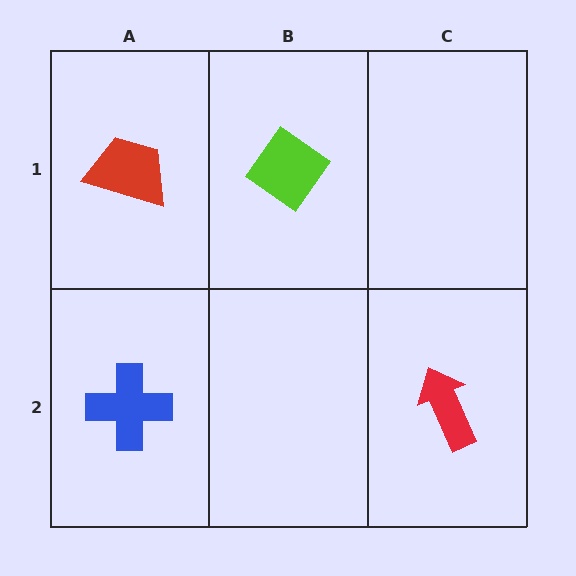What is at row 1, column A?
A red trapezoid.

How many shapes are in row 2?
2 shapes.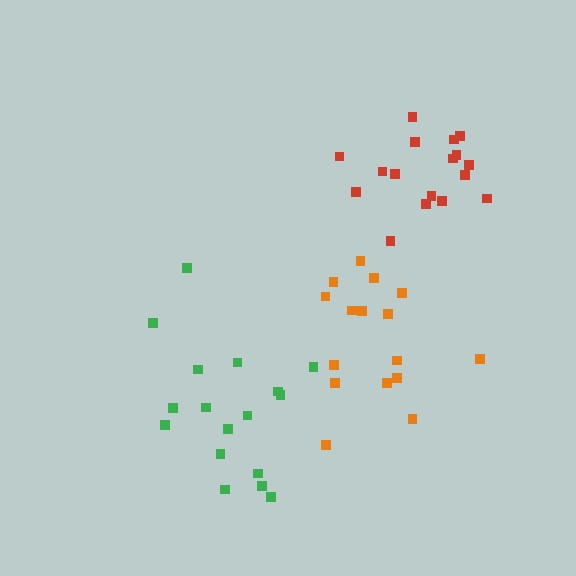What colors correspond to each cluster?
The clusters are colored: red, orange, green.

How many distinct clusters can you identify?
There are 3 distinct clusters.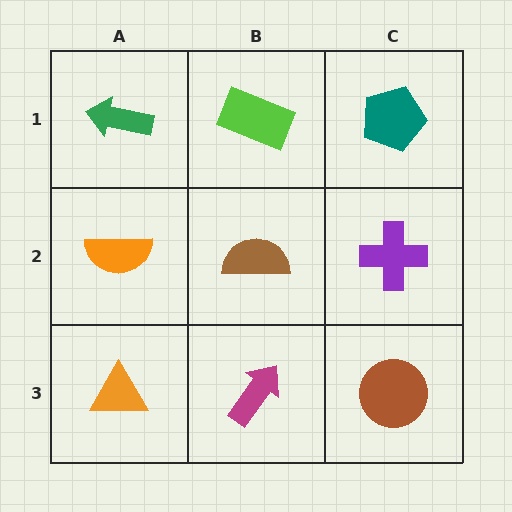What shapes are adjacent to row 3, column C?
A purple cross (row 2, column C), a magenta arrow (row 3, column B).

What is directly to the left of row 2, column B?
An orange semicircle.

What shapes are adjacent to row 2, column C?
A teal pentagon (row 1, column C), a brown circle (row 3, column C), a brown semicircle (row 2, column B).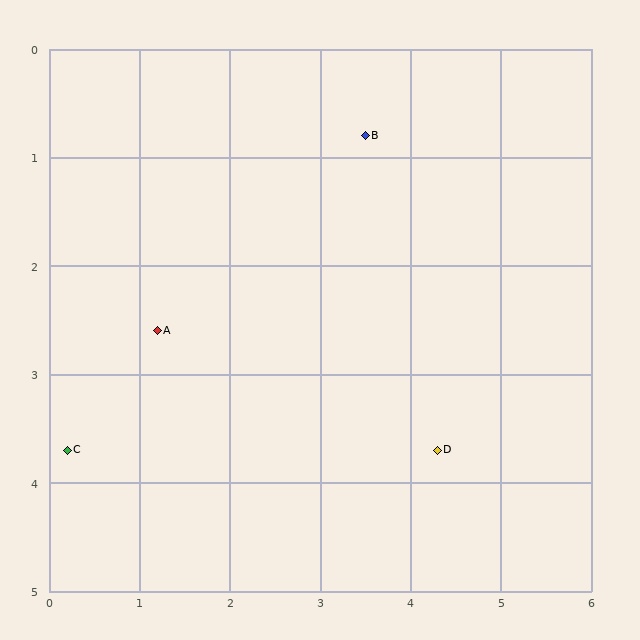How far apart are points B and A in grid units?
Points B and A are about 2.9 grid units apart.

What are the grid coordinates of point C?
Point C is at approximately (0.2, 3.7).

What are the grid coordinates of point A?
Point A is at approximately (1.2, 2.6).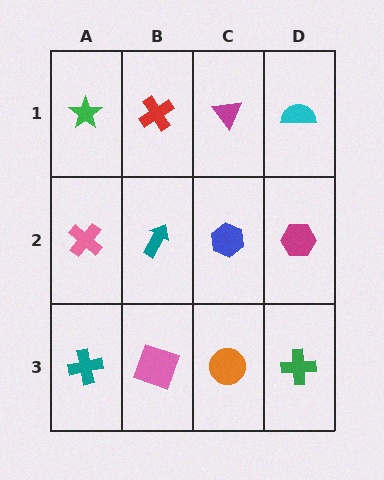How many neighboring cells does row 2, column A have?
3.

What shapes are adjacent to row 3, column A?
A pink cross (row 2, column A), a pink square (row 3, column B).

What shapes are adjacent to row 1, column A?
A pink cross (row 2, column A), a red cross (row 1, column B).